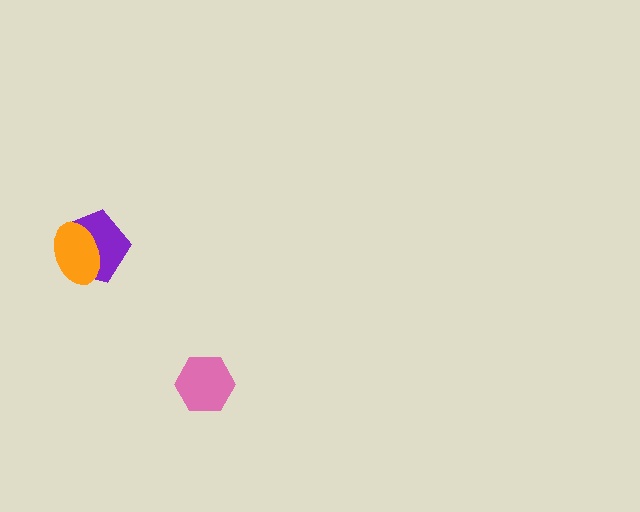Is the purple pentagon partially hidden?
Yes, it is partially covered by another shape.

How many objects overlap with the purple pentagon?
1 object overlaps with the purple pentagon.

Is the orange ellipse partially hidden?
No, no other shape covers it.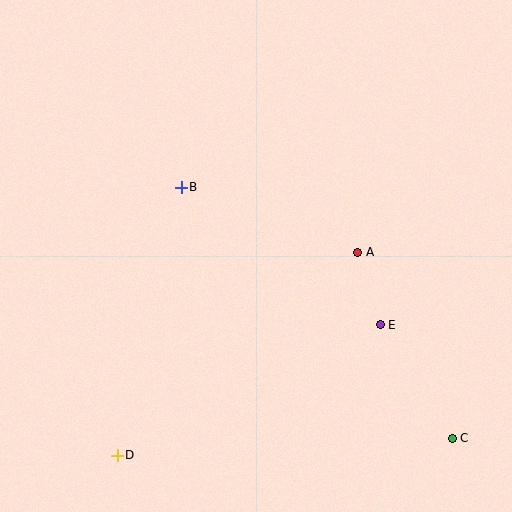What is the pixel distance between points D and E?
The distance between D and E is 294 pixels.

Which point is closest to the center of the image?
Point B at (181, 187) is closest to the center.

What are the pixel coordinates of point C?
Point C is at (452, 438).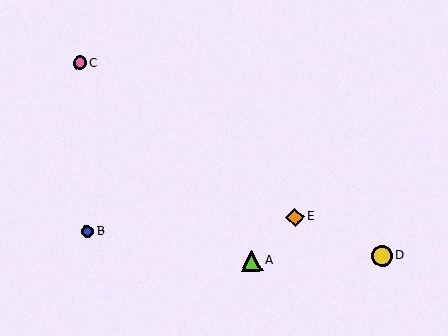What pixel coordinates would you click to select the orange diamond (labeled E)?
Click at (295, 217) to select the orange diamond E.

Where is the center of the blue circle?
The center of the blue circle is at (87, 231).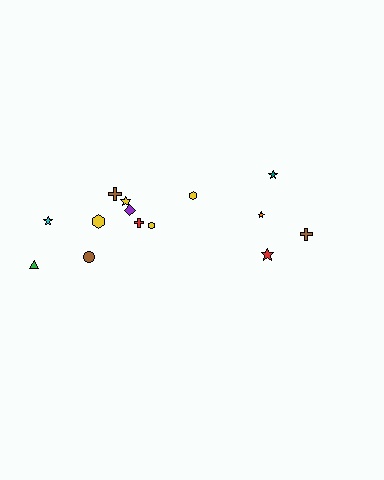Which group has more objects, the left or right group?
The left group.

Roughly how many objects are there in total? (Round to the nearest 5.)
Roughly 15 objects in total.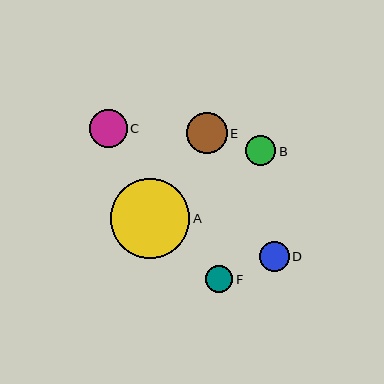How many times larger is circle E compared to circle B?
Circle E is approximately 1.4 times the size of circle B.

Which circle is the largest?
Circle A is the largest with a size of approximately 79 pixels.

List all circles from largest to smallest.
From largest to smallest: A, E, C, B, D, F.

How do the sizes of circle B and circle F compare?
Circle B and circle F are approximately the same size.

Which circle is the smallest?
Circle F is the smallest with a size of approximately 27 pixels.